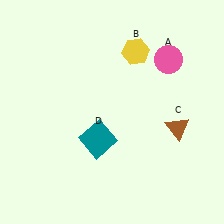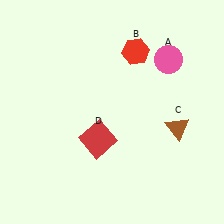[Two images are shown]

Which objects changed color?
B changed from yellow to red. D changed from teal to red.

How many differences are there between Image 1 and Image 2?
There are 2 differences between the two images.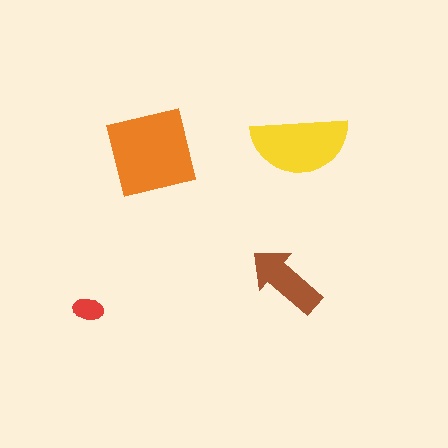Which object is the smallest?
The red ellipse.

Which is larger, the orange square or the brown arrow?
The orange square.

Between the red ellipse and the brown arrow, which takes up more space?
The brown arrow.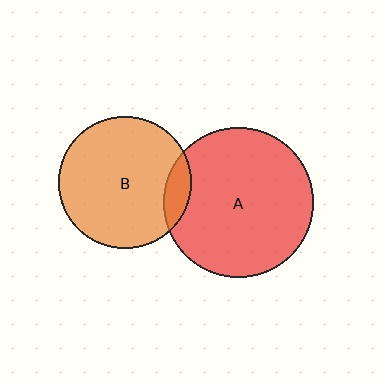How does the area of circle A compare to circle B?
Approximately 1.3 times.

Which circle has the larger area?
Circle A (red).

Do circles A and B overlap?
Yes.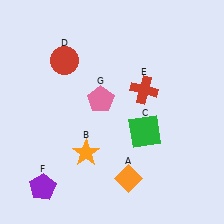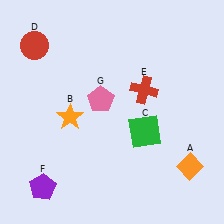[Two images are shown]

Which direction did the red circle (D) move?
The red circle (D) moved left.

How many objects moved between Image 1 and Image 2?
3 objects moved between the two images.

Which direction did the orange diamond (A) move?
The orange diamond (A) moved right.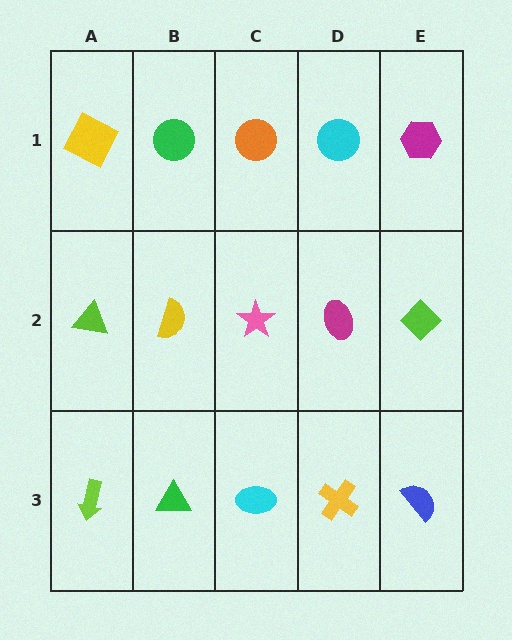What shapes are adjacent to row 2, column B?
A green circle (row 1, column B), a green triangle (row 3, column B), a lime triangle (row 2, column A), a pink star (row 2, column C).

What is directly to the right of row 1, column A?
A green circle.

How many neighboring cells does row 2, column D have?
4.